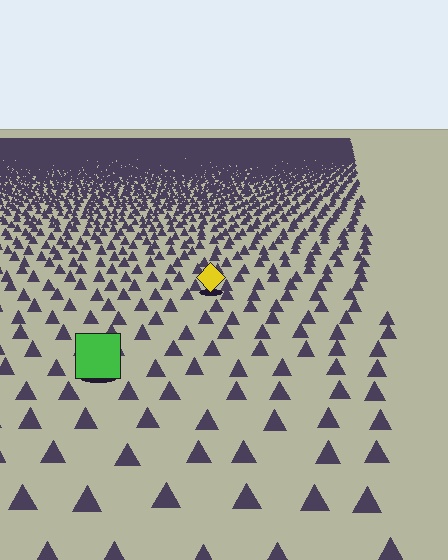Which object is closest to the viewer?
The green square is closest. The texture marks near it are larger and more spread out.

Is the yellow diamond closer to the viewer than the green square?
No. The green square is closer — you can tell from the texture gradient: the ground texture is coarser near it.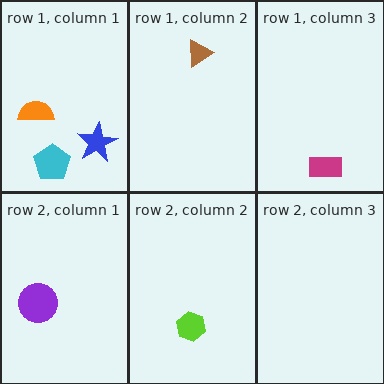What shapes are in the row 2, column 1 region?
The purple circle.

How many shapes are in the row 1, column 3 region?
1.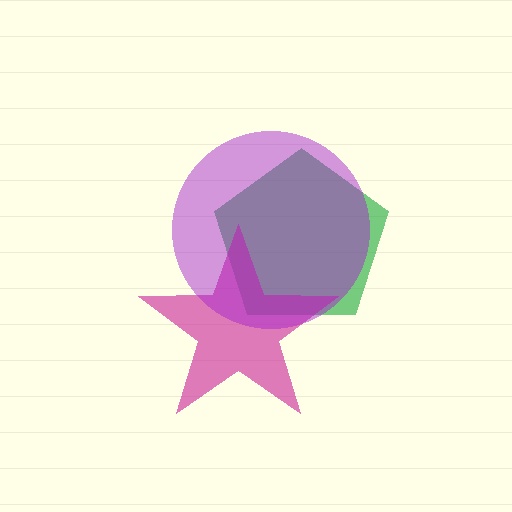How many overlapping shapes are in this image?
There are 3 overlapping shapes in the image.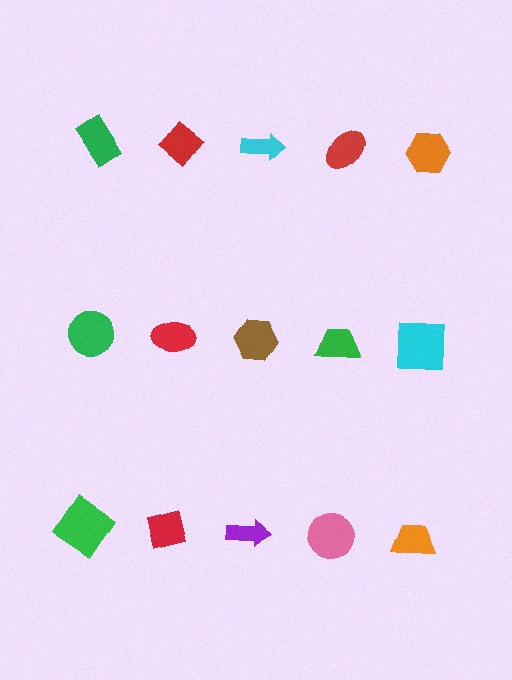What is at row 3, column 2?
A red square.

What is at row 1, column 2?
A red diamond.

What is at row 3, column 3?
A purple arrow.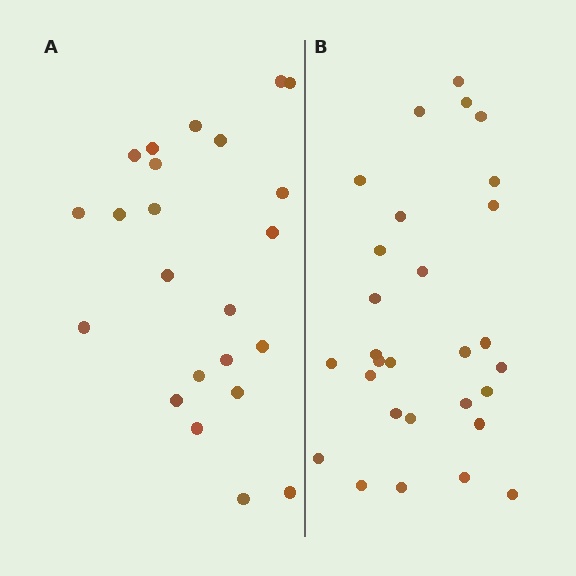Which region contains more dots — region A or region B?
Region B (the right region) has more dots.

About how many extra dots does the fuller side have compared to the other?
Region B has about 6 more dots than region A.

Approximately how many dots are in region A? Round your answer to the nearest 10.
About 20 dots. (The exact count is 23, which rounds to 20.)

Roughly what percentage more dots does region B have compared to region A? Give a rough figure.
About 25% more.